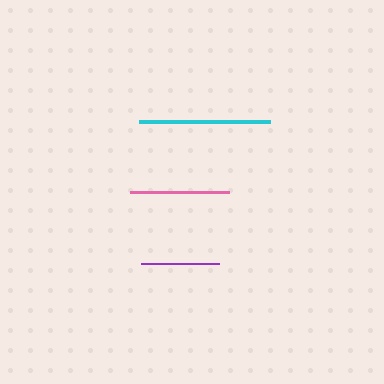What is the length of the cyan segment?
The cyan segment is approximately 131 pixels long.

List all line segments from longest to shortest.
From longest to shortest: cyan, pink, purple.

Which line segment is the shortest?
The purple line is the shortest at approximately 78 pixels.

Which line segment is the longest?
The cyan line is the longest at approximately 131 pixels.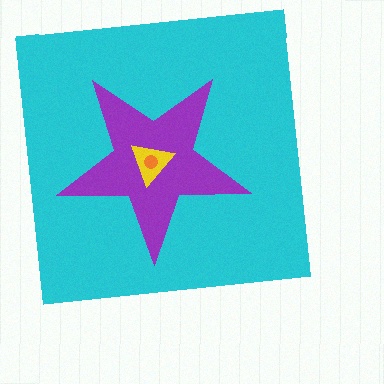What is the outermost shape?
The cyan square.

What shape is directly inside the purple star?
The yellow triangle.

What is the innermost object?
The orange circle.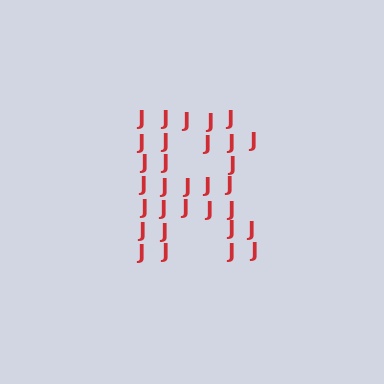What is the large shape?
The large shape is the letter R.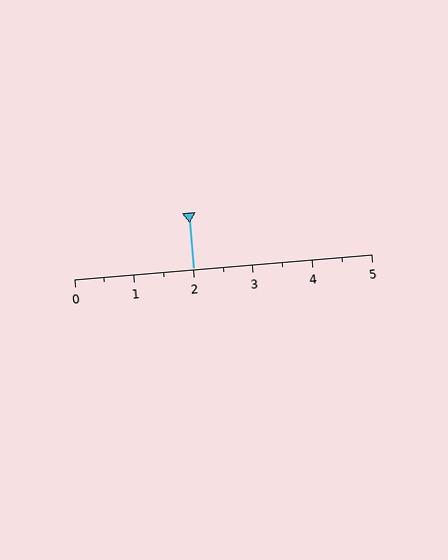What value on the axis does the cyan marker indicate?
The marker indicates approximately 2.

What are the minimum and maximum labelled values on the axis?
The axis runs from 0 to 5.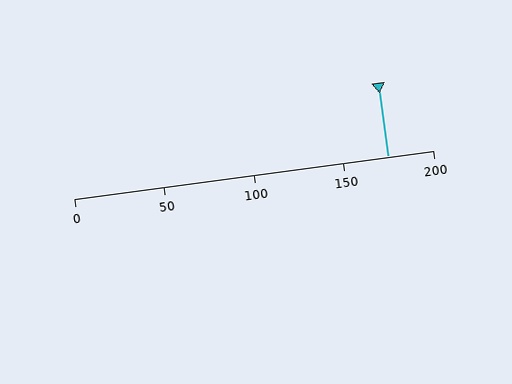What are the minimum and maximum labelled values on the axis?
The axis runs from 0 to 200.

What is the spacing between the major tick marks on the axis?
The major ticks are spaced 50 apart.